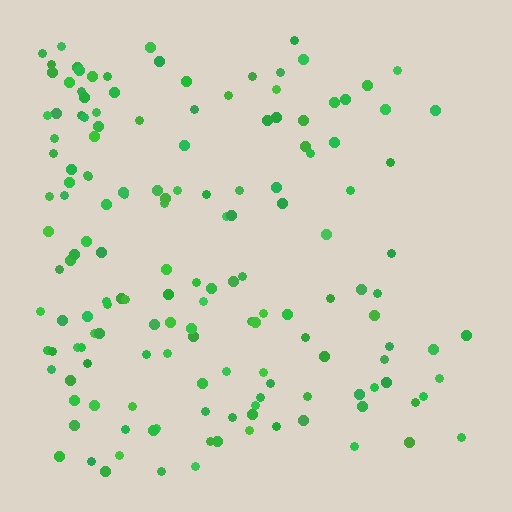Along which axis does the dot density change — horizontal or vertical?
Horizontal.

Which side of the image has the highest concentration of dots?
The left.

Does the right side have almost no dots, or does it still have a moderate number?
Still a moderate number, just noticeably fewer than the left.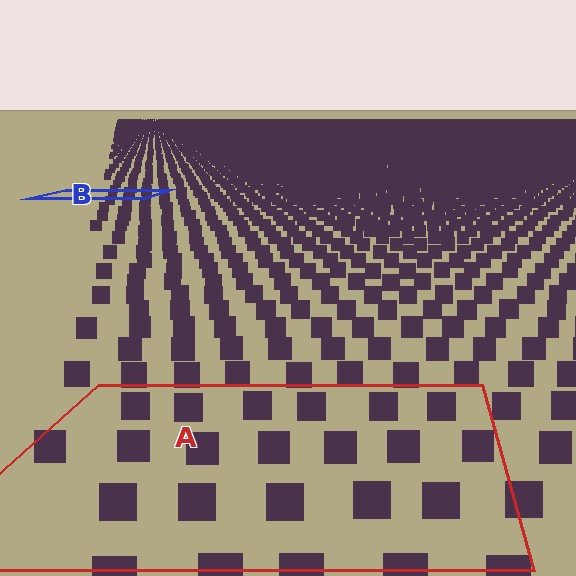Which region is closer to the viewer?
Region A is closer. The texture elements there are larger and more spread out.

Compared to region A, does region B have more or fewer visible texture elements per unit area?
Region B has more texture elements per unit area — they are packed more densely because it is farther away.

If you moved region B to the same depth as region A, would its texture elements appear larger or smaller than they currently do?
They would appear larger. At a closer depth, the same texture elements are projected at a bigger on-screen size.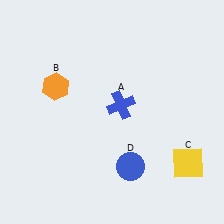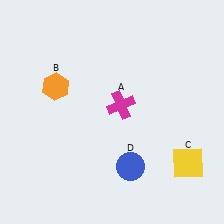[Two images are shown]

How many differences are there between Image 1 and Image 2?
There is 1 difference between the two images.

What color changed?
The cross (A) changed from blue in Image 1 to magenta in Image 2.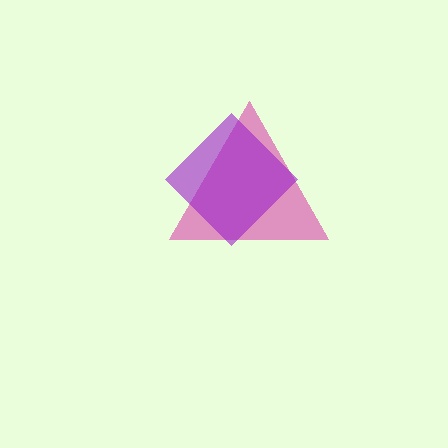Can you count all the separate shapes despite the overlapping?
Yes, there are 2 separate shapes.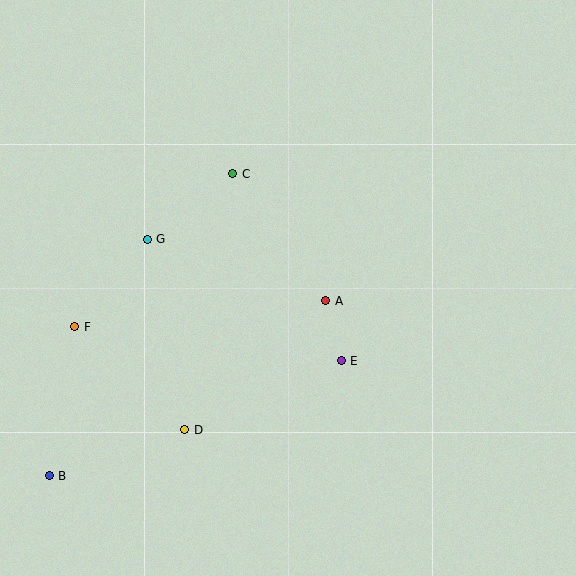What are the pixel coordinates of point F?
Point F is at (75, 327).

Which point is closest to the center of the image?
Point A at (326, 301) is closest to the center.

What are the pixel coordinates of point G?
Point G is at (147, 239).